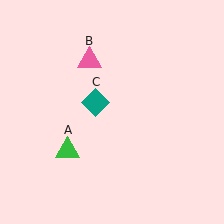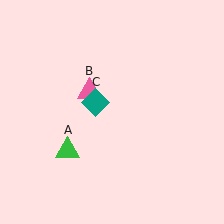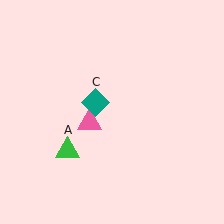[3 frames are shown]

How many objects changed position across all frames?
1 object changed position: pink triangle (object B).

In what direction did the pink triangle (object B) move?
The pink triangle (object B) moved down.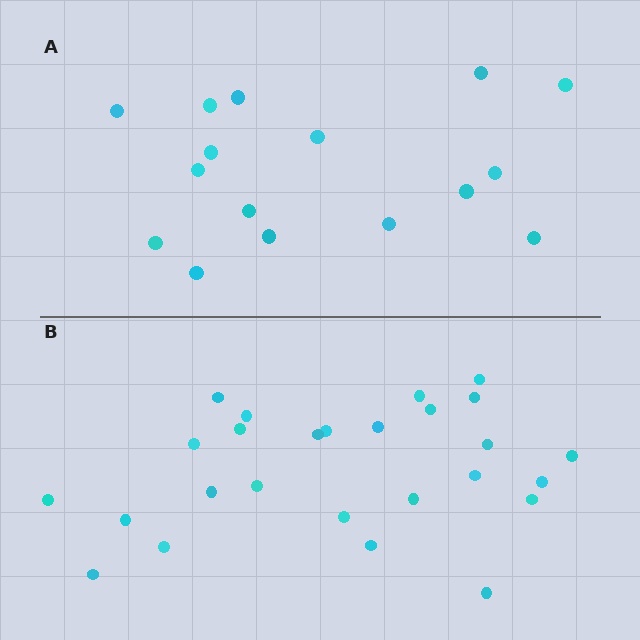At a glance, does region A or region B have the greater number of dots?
Region B (the bottom region) has more dots.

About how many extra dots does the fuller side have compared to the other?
Region B has roughly 10 or so more dots than region A.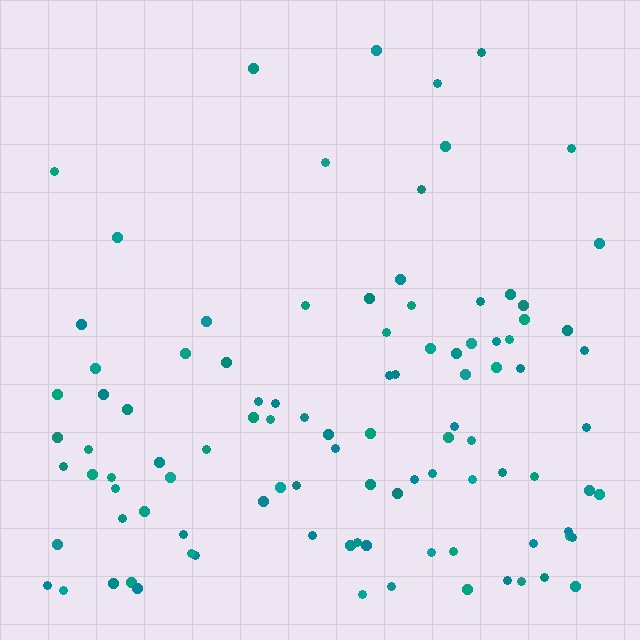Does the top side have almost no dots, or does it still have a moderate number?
Still a moderate number, just noticeably fewer than the bottom.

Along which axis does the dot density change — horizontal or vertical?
Vertical.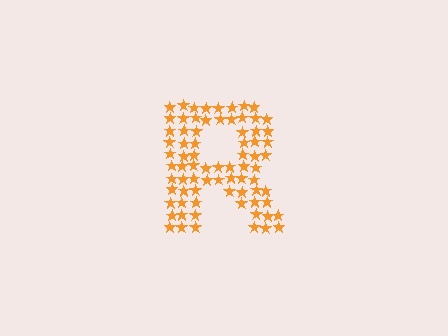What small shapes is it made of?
It is made of small stars.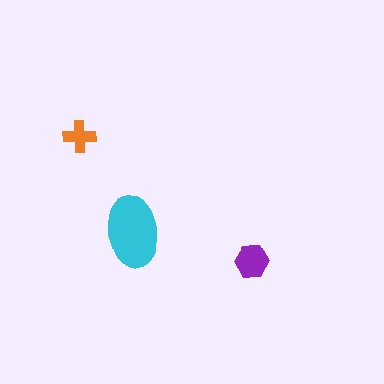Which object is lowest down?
The purple hexagon is bottommost.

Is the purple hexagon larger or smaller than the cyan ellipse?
Smaller.